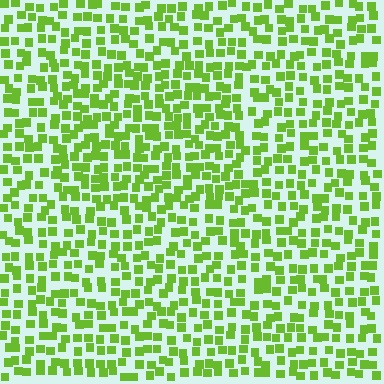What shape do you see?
I see a rectangle.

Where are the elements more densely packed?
The elements are more densely packed inside the rectangle boundary.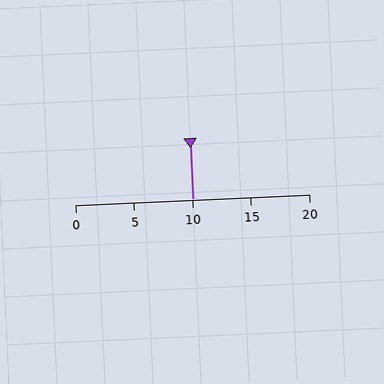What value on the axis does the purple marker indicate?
The marker indicates approximately 10.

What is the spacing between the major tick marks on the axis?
The major ticks are spaced 5 apart.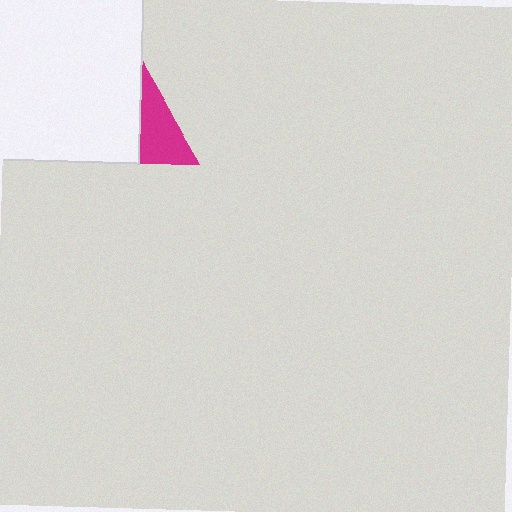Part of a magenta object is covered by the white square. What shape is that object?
It is a triangle.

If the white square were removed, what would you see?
You would see the complete magenta triangle.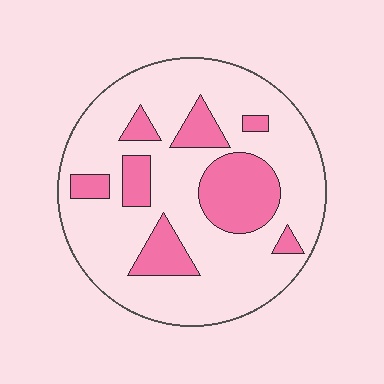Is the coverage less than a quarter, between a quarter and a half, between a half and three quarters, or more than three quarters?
Less than a quarter.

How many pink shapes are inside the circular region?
8.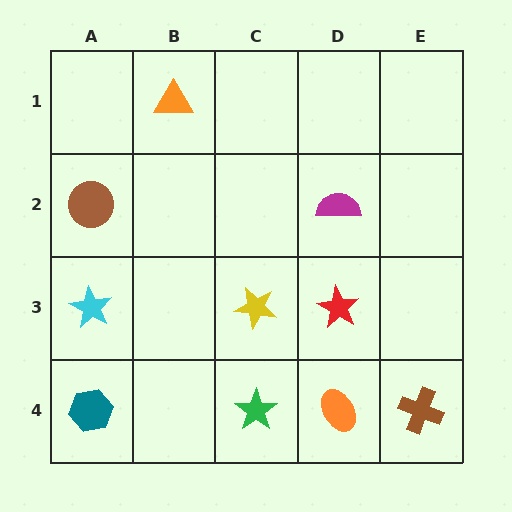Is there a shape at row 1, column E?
No, that cell is empty.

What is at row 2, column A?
A brown circle.